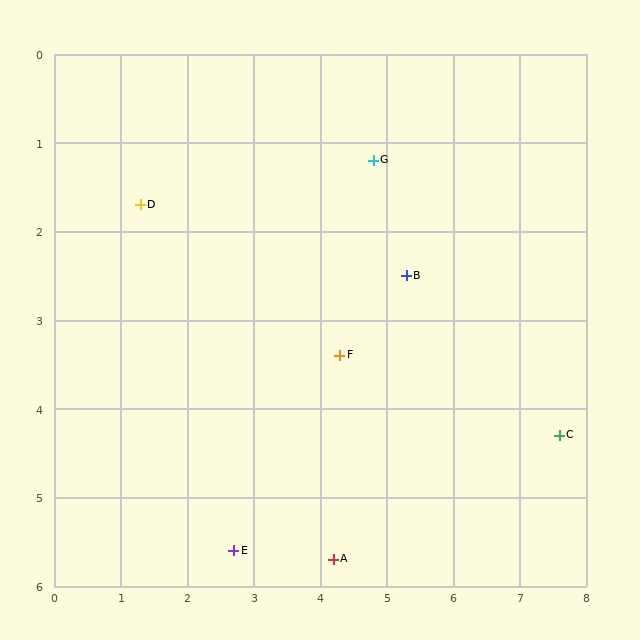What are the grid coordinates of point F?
Point F is at approximately (4.3, 3.4).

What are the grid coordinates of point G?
Point G is at approximately (4.8, 1.2).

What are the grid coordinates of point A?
Point A is at approximately (4.2, 5.7).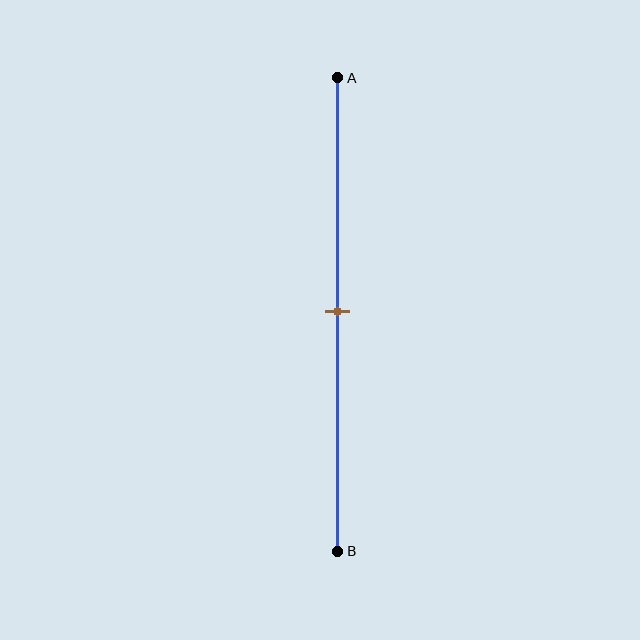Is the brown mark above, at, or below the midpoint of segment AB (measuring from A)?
The brown mark is approximately at the midpoint of segment AB.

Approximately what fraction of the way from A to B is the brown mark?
The brown mark is approximately 50% of the way from A to B.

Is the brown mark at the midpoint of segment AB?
Yes, the mark is approximately at the midpoint.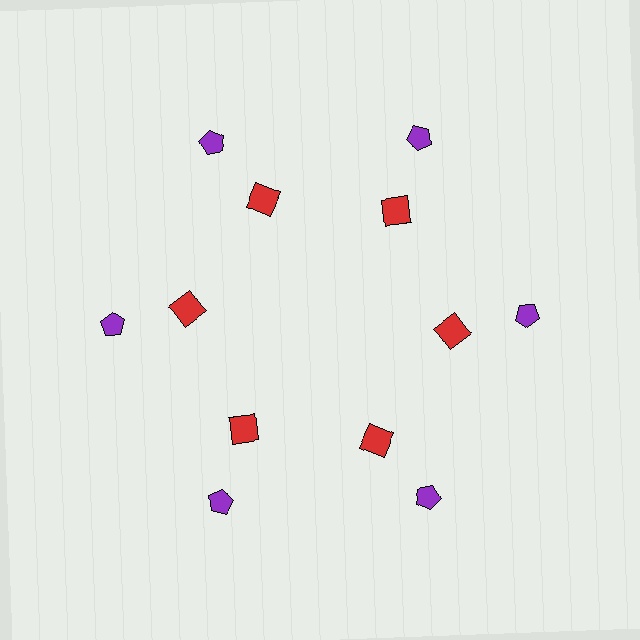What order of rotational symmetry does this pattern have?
This pattern has 6-fold rotational symmetry.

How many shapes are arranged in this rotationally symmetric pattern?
There are 12 shapes, arranged in 6 groups of 2.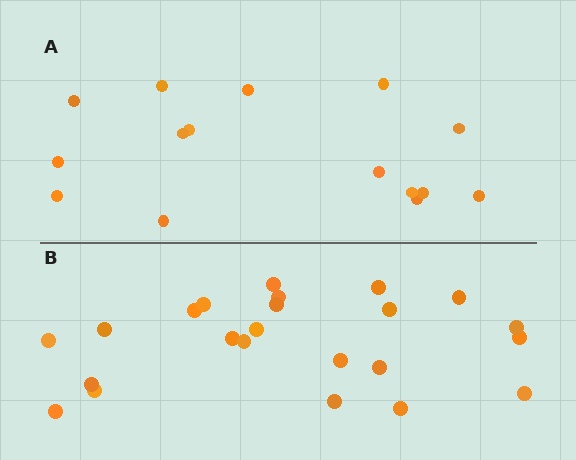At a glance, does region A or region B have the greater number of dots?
Region B (the bottom region) has more dots.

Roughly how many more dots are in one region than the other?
Region B has roughly 8 or so more dots than region A.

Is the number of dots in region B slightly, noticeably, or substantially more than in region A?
Region B has substantially more. The ratio is roughly 1.5 to 1.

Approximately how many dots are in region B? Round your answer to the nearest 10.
About 20 dots. (The exact count is 23, which rounds to 20.)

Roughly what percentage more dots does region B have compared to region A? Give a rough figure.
About 55% more.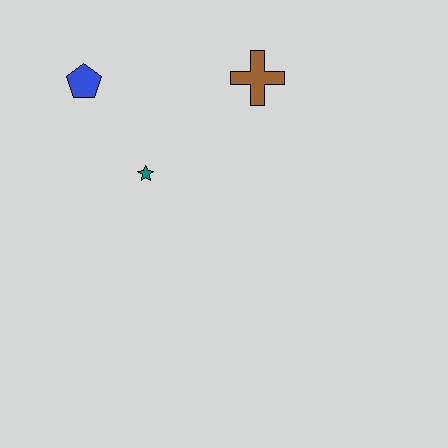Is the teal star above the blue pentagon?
No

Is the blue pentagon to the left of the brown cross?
Yes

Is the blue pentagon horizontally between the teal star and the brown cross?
No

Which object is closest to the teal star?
The blue pentagon is closest to the teal star.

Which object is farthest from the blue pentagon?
The brown cross is farthest from the blue pentagon.